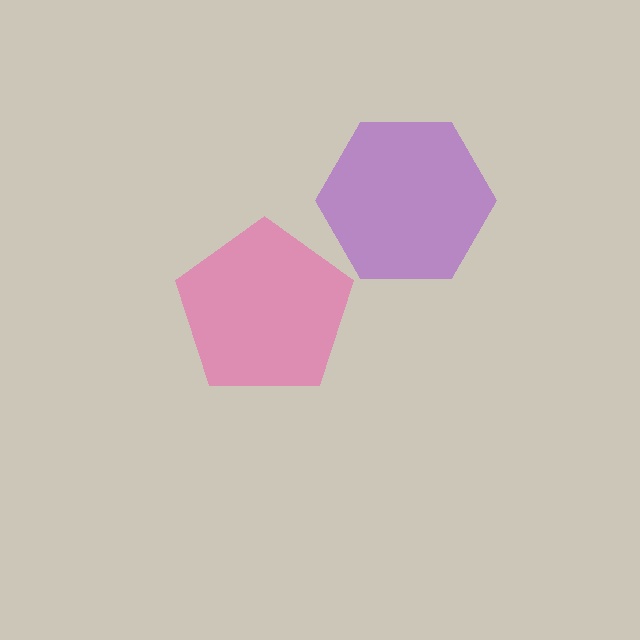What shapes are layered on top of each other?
The layered shapes are: a pink pentagon, a purple hexagon.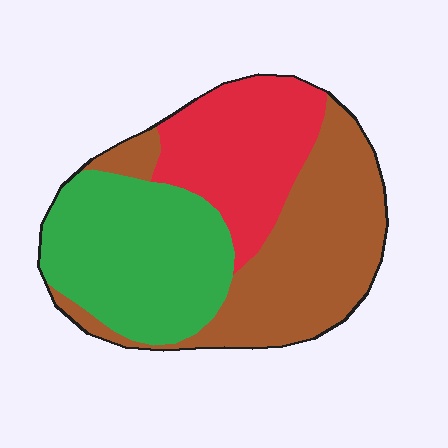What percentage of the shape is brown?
Brown takes up between a quarter and a half of the shape.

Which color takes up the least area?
Red, at roughly 25%.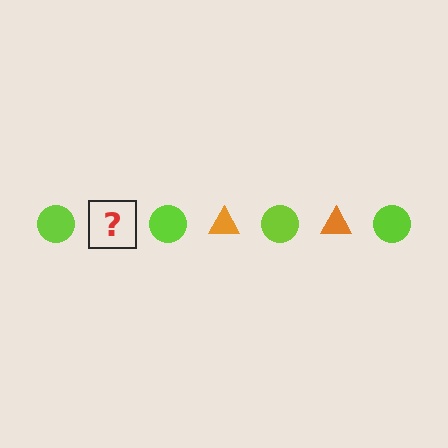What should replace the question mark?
The question mark should be replaced with an orange triangle.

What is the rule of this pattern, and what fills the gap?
The rule is that the pattern alternates between lime circle and orange triangle. The gap should be filled with an orange triangle.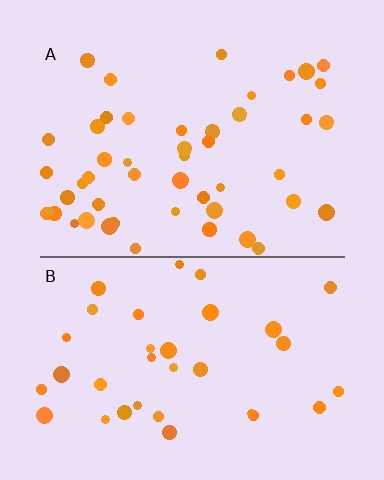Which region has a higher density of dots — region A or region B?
A (the top).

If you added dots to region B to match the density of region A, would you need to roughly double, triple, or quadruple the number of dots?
Approximately double.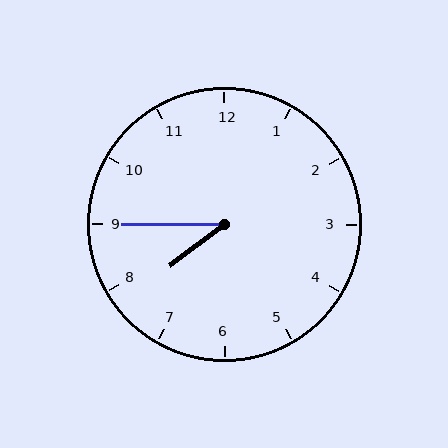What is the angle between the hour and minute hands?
Approximately 38 degrees.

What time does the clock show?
7:45.